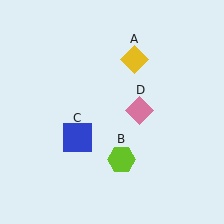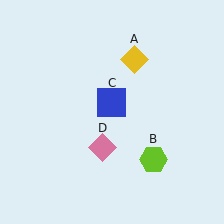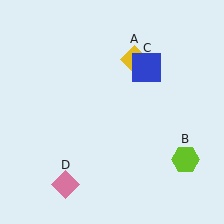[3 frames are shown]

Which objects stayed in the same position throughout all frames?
Yellow diamond (object A) remained stationary.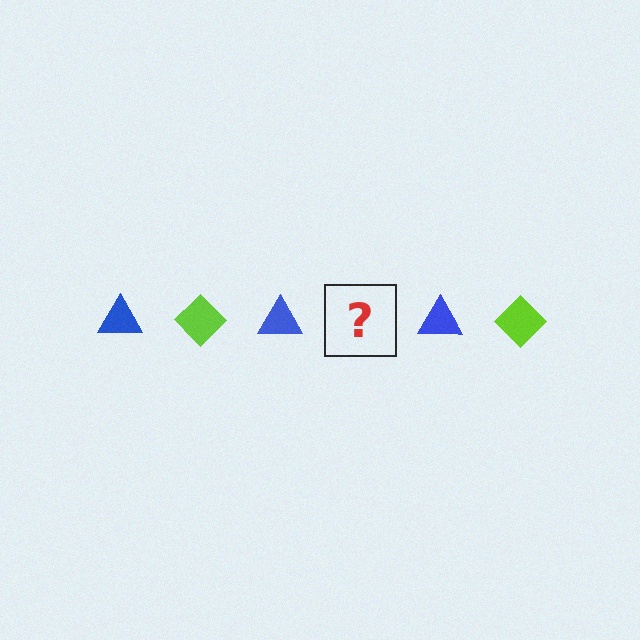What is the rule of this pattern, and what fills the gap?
The rule is that the pattern alternates between blue triangle and lime diamond. The gap should be filled with a lime diamond.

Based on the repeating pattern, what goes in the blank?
The blank should be a lime diamond.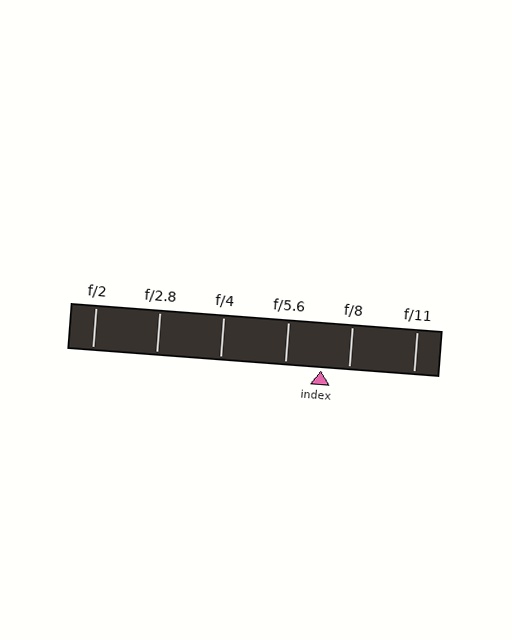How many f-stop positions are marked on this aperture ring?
There are 6 f-stop positions marked.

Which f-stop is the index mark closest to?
The index mark is closest to f/8.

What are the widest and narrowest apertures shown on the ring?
The widest aperture shown is f/2 and the narrowest is f/11.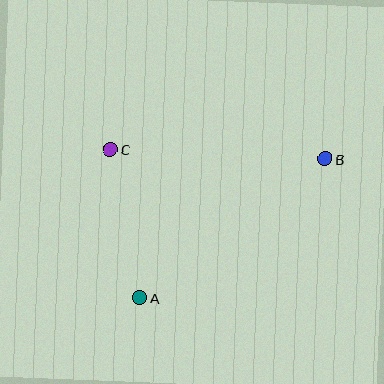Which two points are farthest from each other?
Points A and B are farthest from each other.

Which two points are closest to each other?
Points A and C are closest to each other.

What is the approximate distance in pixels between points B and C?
The distance between B and C is approximately 215 pixels.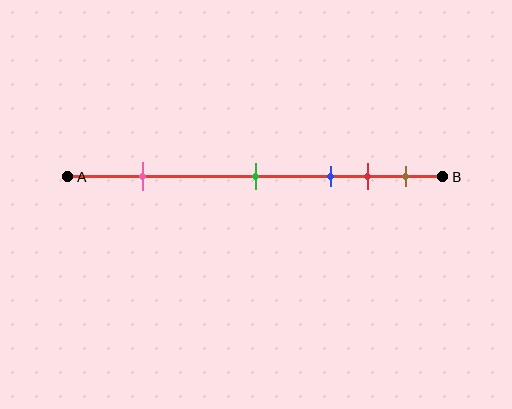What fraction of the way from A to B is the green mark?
The green mark is approximately 50% (0.5) of the way from A to B.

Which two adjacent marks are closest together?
The red and brown marks are the closest adjacent pair.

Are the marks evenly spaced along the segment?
No, the marks are not evenly spaced.